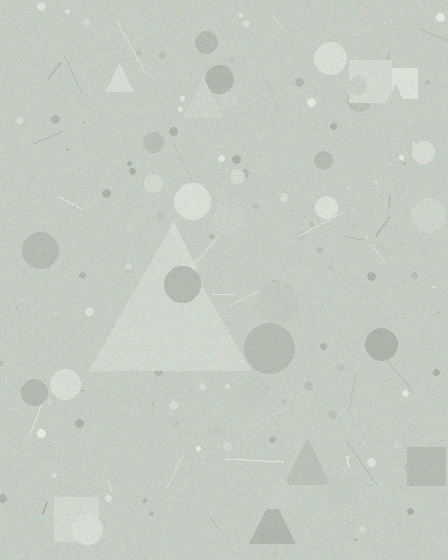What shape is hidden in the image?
A triangle is hidden in the image.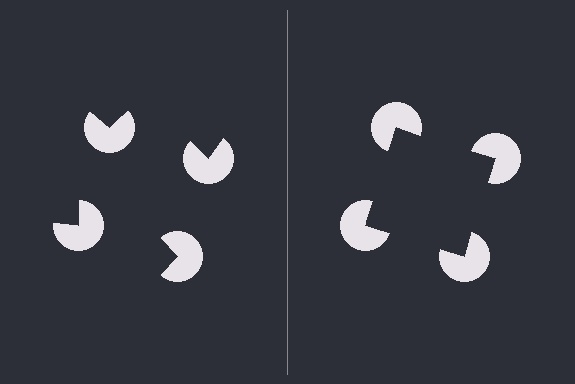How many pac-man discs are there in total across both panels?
8 — 4 on each side.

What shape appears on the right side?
An illusory square.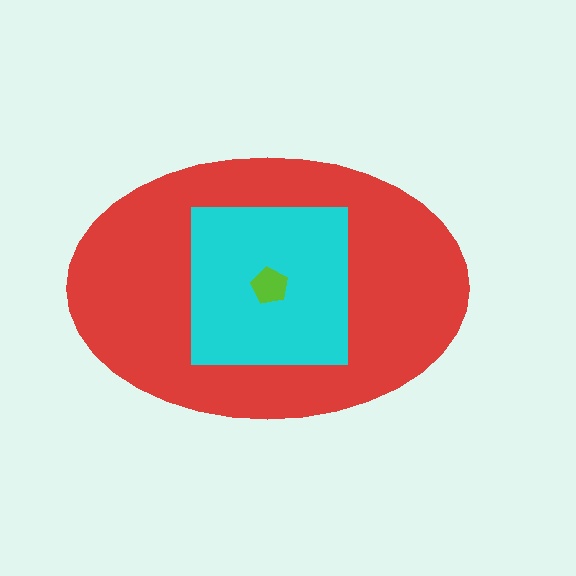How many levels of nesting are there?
3.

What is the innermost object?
The lime pentagon.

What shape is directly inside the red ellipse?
The cyan square.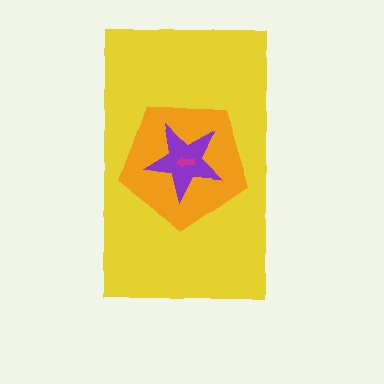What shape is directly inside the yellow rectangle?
The orange pentagon.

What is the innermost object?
The magenta arrow.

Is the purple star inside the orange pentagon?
Yes.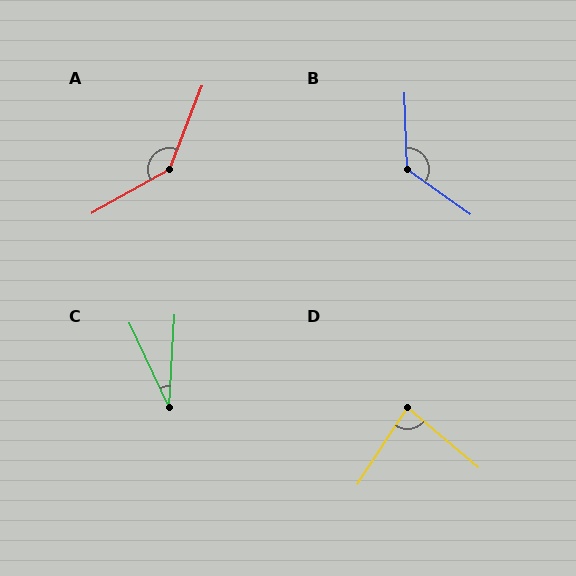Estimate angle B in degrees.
Approximately 127 degrees.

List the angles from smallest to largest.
C (28°), D (83°), B (127°), A (141°).